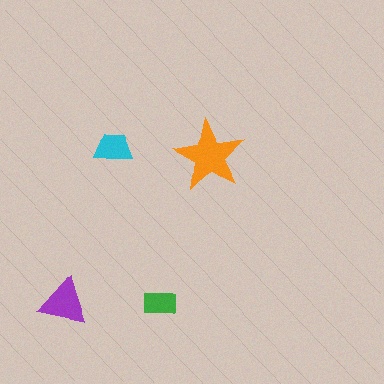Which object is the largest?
The orange star.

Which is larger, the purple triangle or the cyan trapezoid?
The purple triangle.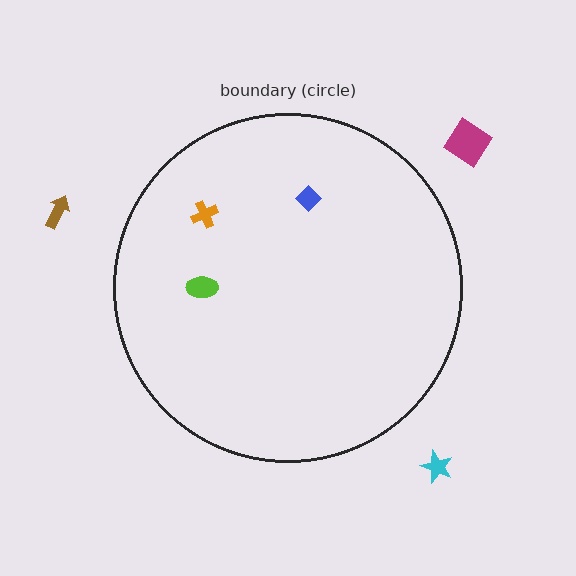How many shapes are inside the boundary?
3 inside, 3 outside.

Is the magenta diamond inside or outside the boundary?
Outside.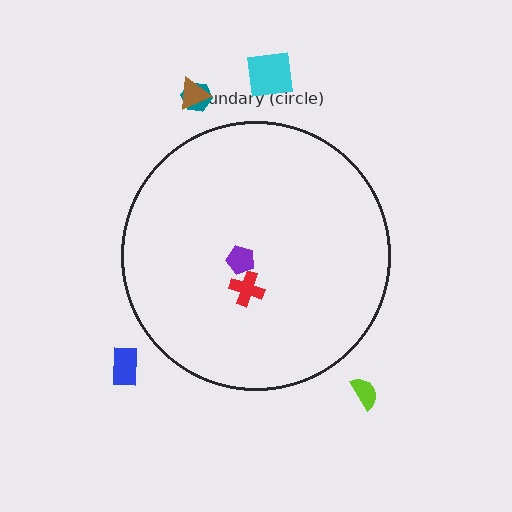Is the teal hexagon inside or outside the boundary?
Outside.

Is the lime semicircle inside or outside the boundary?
Outside.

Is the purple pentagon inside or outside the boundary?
Inside.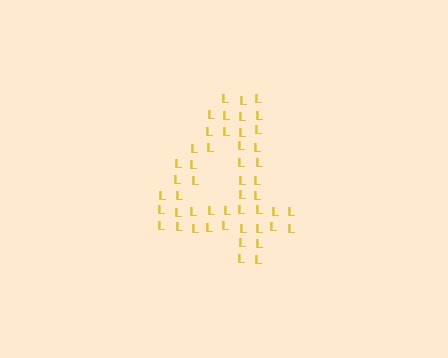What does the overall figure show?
The overall figure shows the digit 4.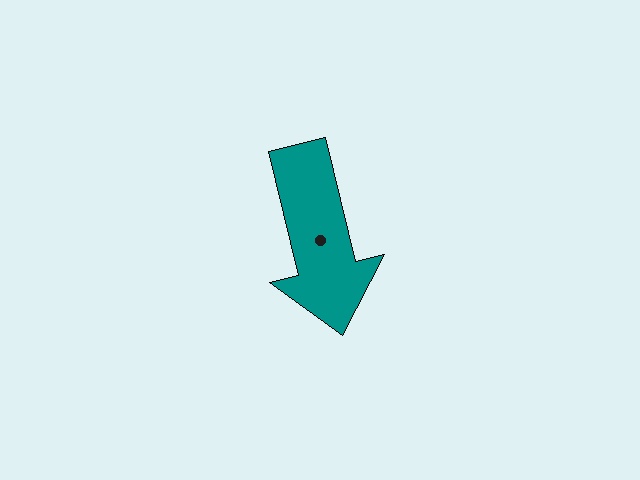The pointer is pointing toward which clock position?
Roughly 6 o'clock.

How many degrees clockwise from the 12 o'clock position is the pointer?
Approximately 166 degrees.